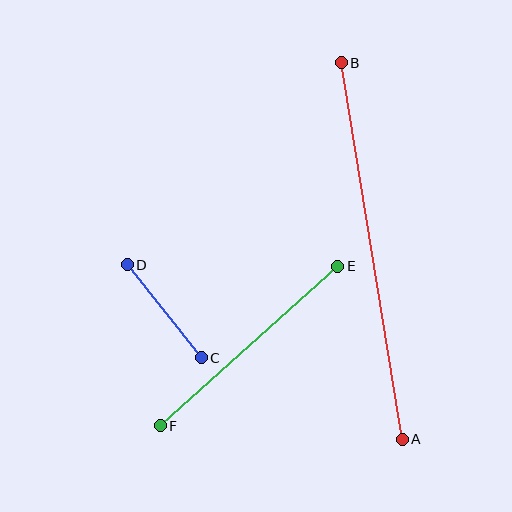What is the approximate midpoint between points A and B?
The midpoint is at approximately (372, 251) pixels.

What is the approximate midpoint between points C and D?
The midpoint is at approximately (164, 311) pixels.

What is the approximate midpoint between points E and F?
The midpoint is at approximately (249, 346) pixels.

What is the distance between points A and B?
The distance is approximately 381 pixels.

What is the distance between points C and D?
The distance is approximately 119 pixels.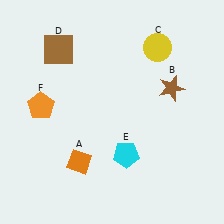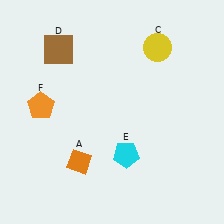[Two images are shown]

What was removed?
The brown star (B) was removed in Image 2.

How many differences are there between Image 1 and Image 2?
There is 1 difference between the two images.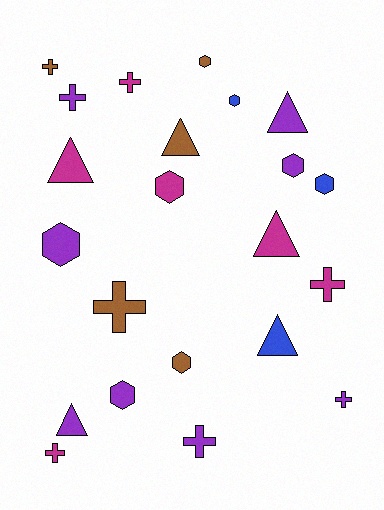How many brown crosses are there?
There are 2 brown crosses.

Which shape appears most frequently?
Hexagon, with 8 objects.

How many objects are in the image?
There are 22 objects.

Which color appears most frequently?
Purple, with 8 objects.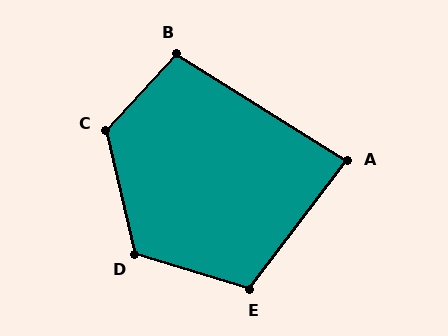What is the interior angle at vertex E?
Approximately 110 degrees (obtuse).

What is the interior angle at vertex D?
Approximately 120 degrees (obtuse).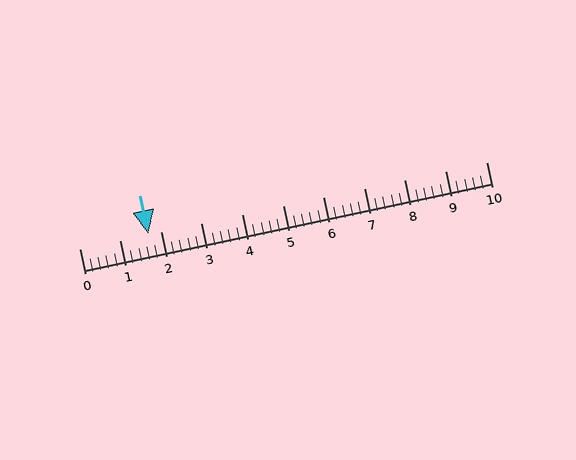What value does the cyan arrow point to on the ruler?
The cyan arrow points to approximately 1.7.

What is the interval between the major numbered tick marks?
The major tick marks are spaced 1 units apart.